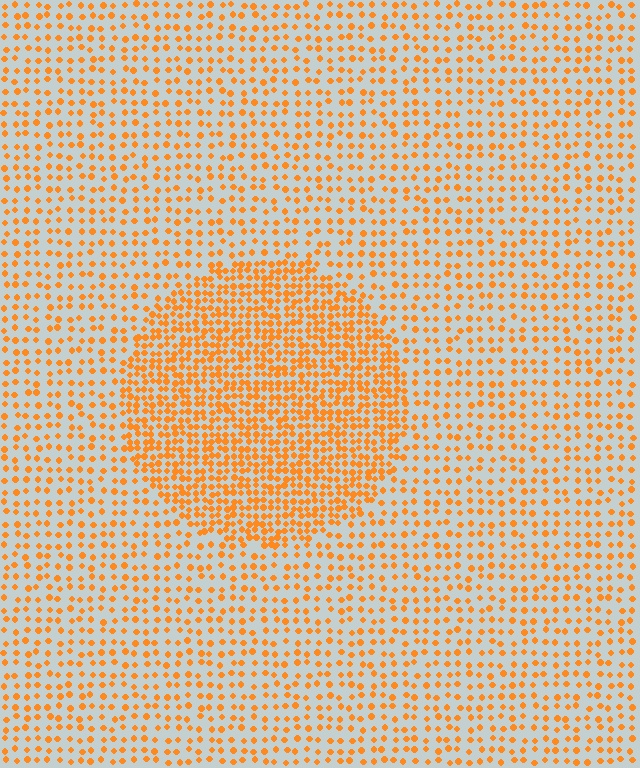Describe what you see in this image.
The image contains small orange elements arranged at two different densities. A circle-shaped region is visible where the elements are more densely packed than the surrounding area.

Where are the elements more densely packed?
The elements are more densely packed inside the circle boundary.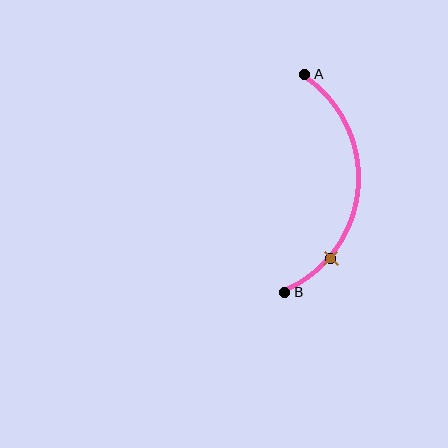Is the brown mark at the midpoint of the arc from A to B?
No. The brown mark lies on the arc but is closer to endpoint B. The arc midpoint would be at the point on the curve equidistant along the arc from both A and B.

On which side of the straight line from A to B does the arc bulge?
The arc bulges to the right of the straight line connecting A and B.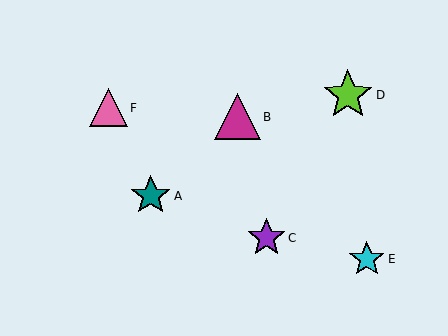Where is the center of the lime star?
The center of the lime star is at (348, 95).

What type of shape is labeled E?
Shape E is a cyan star.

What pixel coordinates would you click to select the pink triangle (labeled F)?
Click at (108, 108) to select the pink triangle F.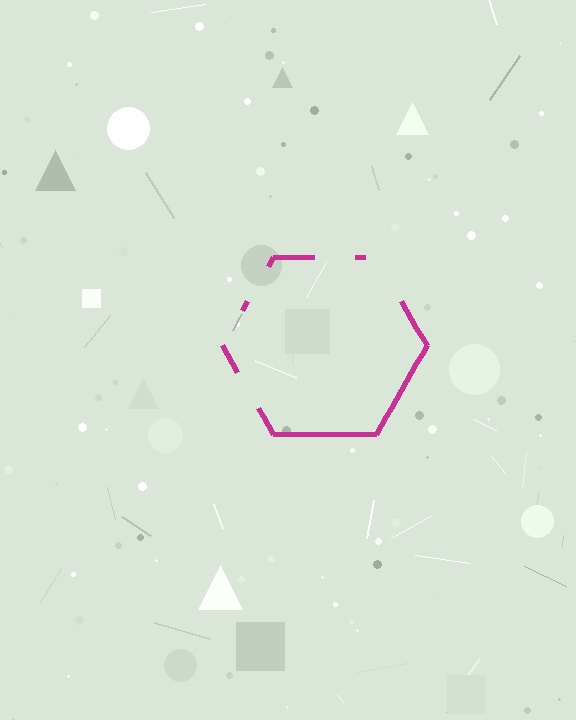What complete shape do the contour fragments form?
The contour fragments form a hexagon.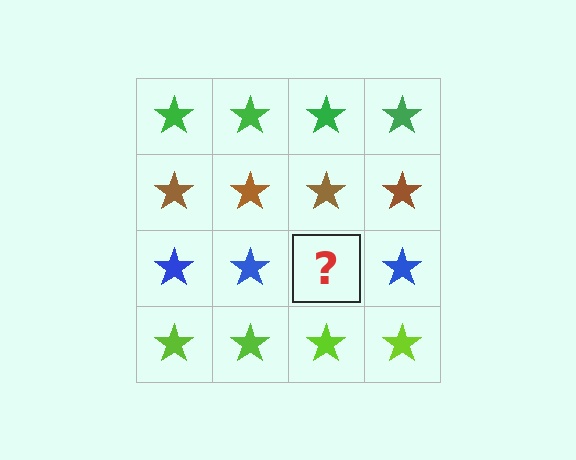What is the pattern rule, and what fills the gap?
The rule is that each row has a consistent color. The gap should be filled with a blue star.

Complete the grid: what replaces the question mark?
The question mark should be replaced with a blue star.